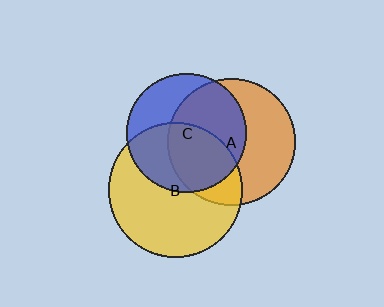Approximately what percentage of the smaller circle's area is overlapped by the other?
Approximately 55%.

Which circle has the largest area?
Circle B (yellow).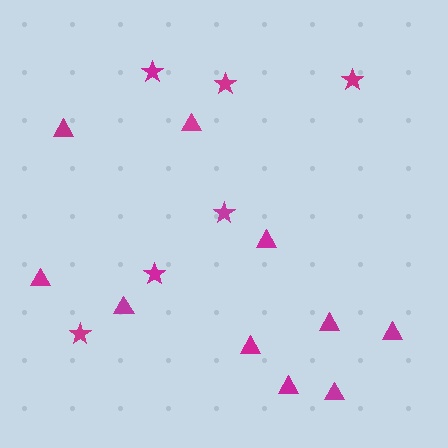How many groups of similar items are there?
There are 2 groups: one group of stars (6) and one group of triangles (10).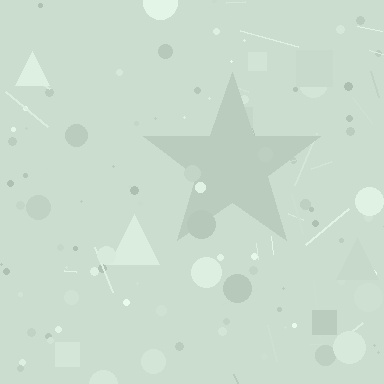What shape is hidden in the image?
A star is hidden in the image.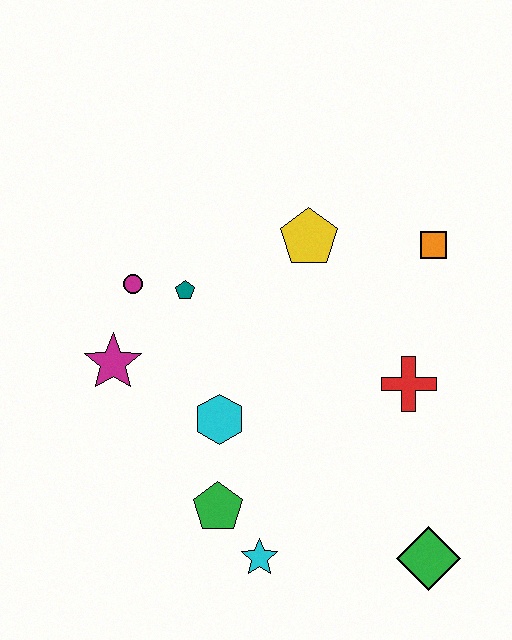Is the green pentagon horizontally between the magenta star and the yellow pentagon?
Yes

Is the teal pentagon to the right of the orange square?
No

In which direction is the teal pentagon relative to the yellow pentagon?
The teal pentagon is to the left of the yellow pentagon.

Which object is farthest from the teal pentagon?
The green diamond is farthest from the teal pentagon.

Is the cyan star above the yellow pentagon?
No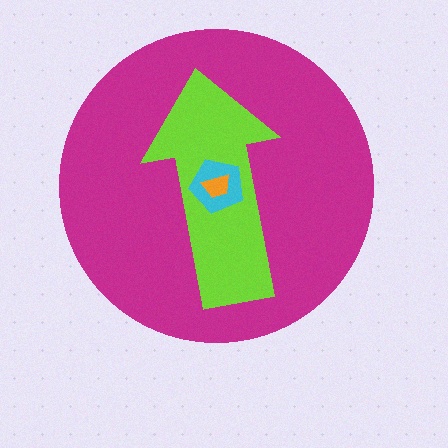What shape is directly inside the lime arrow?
The cyan pentagon.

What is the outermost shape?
The magenta circle.